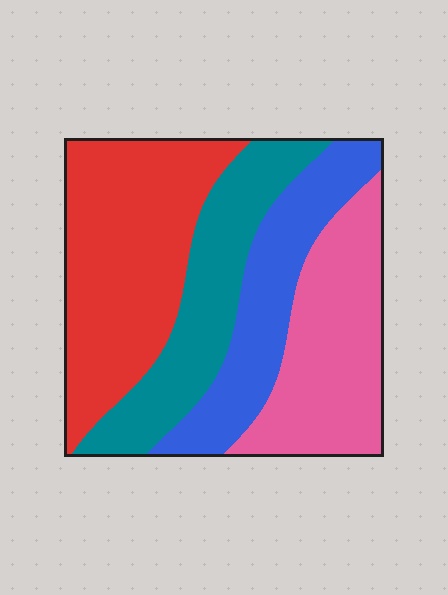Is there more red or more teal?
Red.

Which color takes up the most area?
Red, at roughly 35%.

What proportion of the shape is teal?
Teal takes up about one fifth (1/5) of the shape.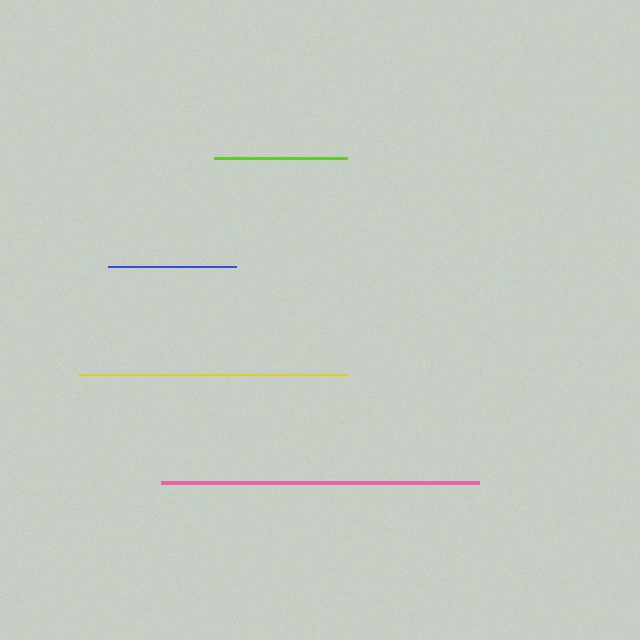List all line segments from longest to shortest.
From longest to shortest: pink, yellow, lime, blue.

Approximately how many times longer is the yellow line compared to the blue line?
The yellow line is approximately 2.1 times the length of the blue line.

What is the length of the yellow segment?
The yellow segment is approximately 268 pixels long.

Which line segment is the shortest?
The blue line is the shortest at approximately 128 pixels.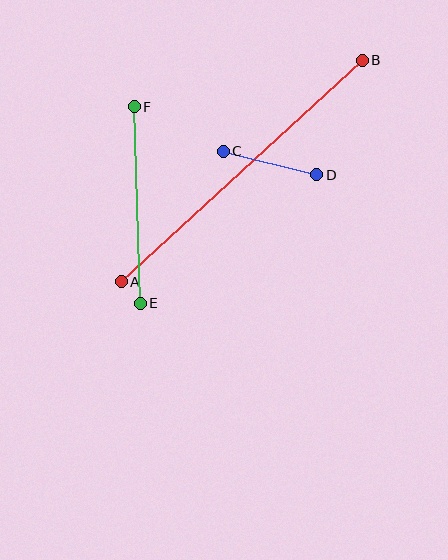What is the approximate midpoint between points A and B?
The midpoint is at approximately (242, 171) pixels.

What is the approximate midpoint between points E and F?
The midpoint is at approximately (137, 205) pixels.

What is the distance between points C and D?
The distance is approximately 96 pixels.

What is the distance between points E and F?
The distance is approximately 196 pixels.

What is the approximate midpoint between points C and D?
The midpoint is at approximately (270, 163) pixels.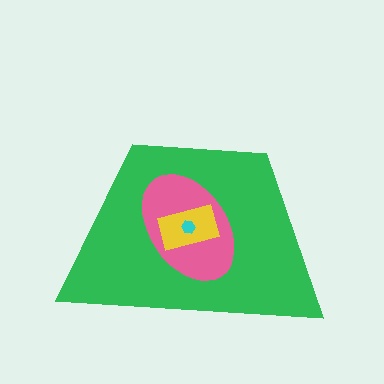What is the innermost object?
The cyan hexagon.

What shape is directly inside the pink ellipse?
The yellow rectangle.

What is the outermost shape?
The green trapezoid.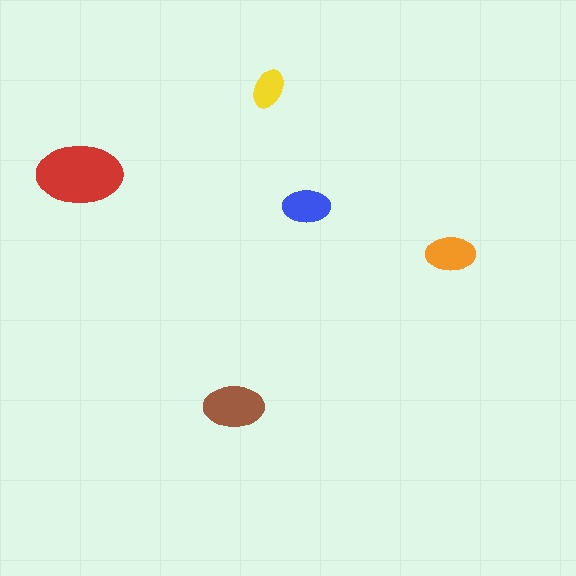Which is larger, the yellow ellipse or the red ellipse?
The red one.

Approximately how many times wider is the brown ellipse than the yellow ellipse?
About 1.5 times wider.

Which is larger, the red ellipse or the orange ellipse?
The red one.